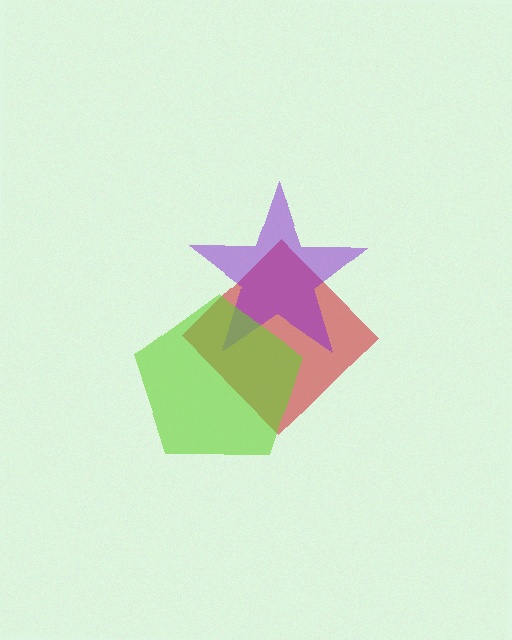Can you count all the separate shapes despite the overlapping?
Yes, there are 3 separate shapes.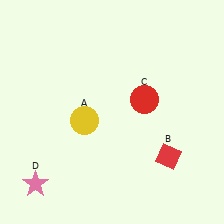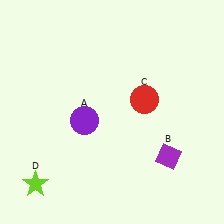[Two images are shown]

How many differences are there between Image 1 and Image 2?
There are 3 differences between the two images.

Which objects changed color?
A changed from yellow to purple. B changed from red to purple. D changed from pink to lime.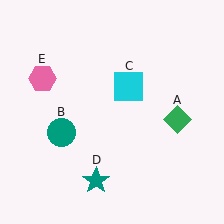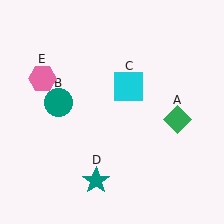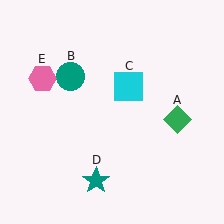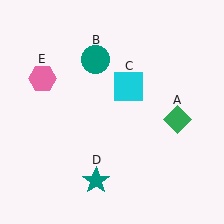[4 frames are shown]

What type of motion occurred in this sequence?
The teal circle (object B) rotated clockwise around the center of the scene.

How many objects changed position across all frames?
1 object changed position: teal circle (object B).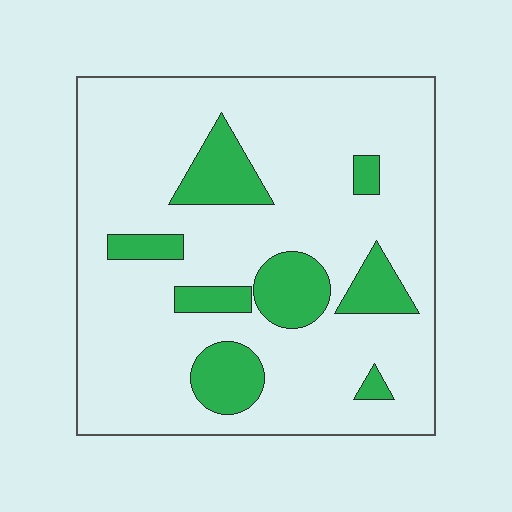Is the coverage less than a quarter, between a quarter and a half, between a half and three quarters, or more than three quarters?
Less than a quarter.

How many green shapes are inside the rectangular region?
8.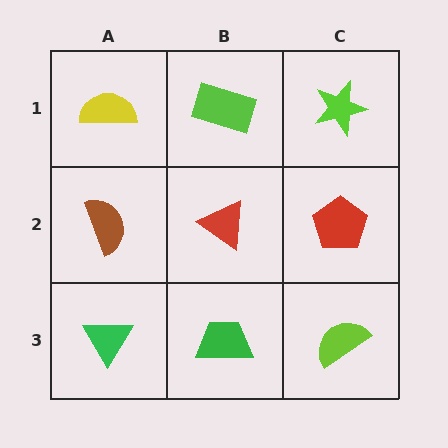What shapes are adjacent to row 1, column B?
A red triangle (row 2, column B), a yellow semicircle (row 1, column A), a lime star (row 1, column C).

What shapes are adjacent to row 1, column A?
A brown semicircle (row 2, column A), a lime rectangle (row 1, column B).